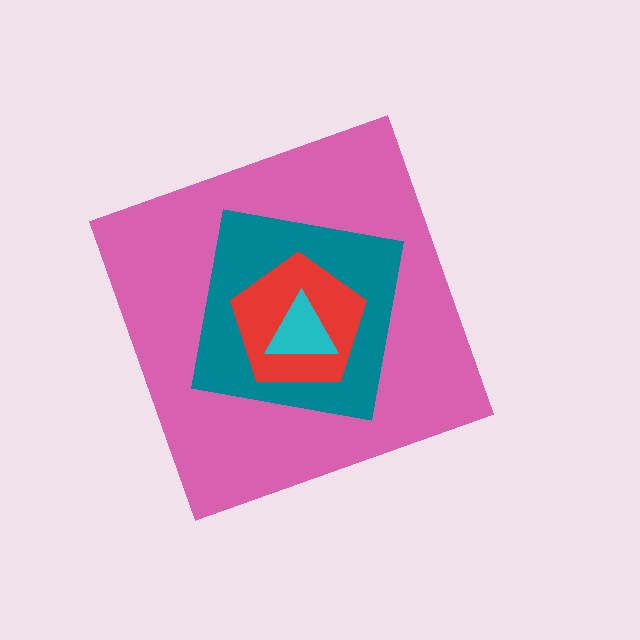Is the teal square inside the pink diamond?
Yes.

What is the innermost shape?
The cyan triangle.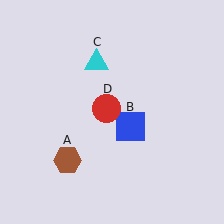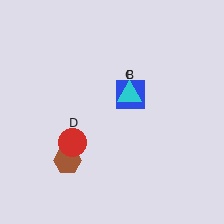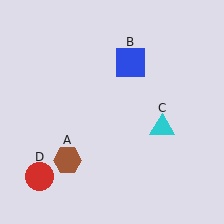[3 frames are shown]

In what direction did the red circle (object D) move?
The red circle (object D) moved down and to the left.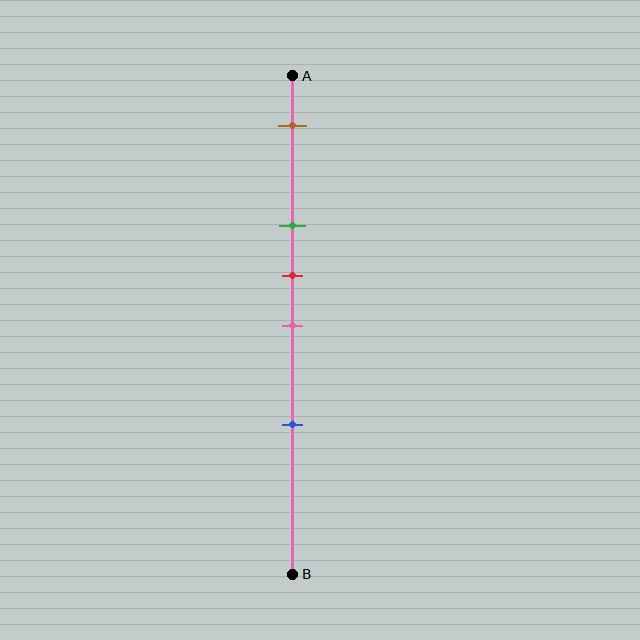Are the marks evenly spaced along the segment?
No, the marks are not evenly spaced.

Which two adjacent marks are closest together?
The red and pink marks are the closest adjacent pair.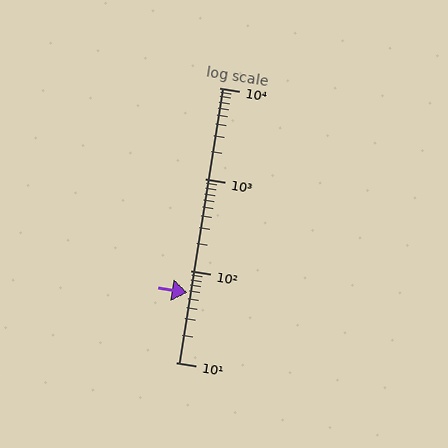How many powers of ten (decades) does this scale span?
The scale spans 3 decades, from 10 to 10000.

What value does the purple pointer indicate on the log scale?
The pointer indicates approximately 57.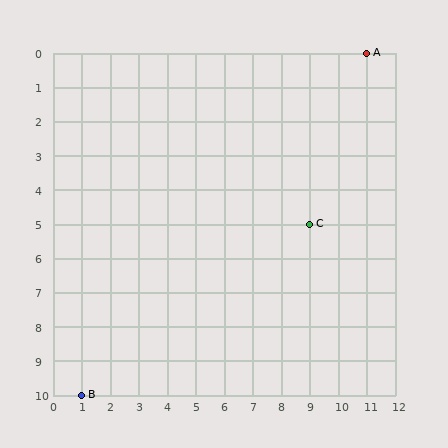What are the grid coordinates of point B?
Point B is at grid coordinates (1, 10).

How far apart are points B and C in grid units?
Points B and C are 8 columns and 5 rows apart (about 9.4 grid units diagonally).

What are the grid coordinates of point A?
Point A is at grid coordinates (11, 0).